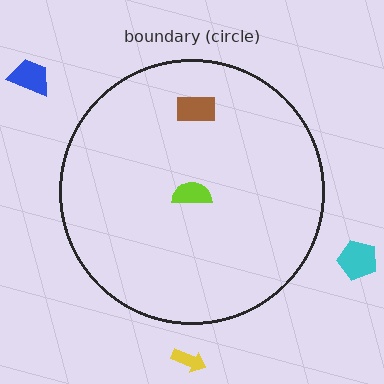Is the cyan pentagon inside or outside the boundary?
Outside.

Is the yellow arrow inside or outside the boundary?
Outside.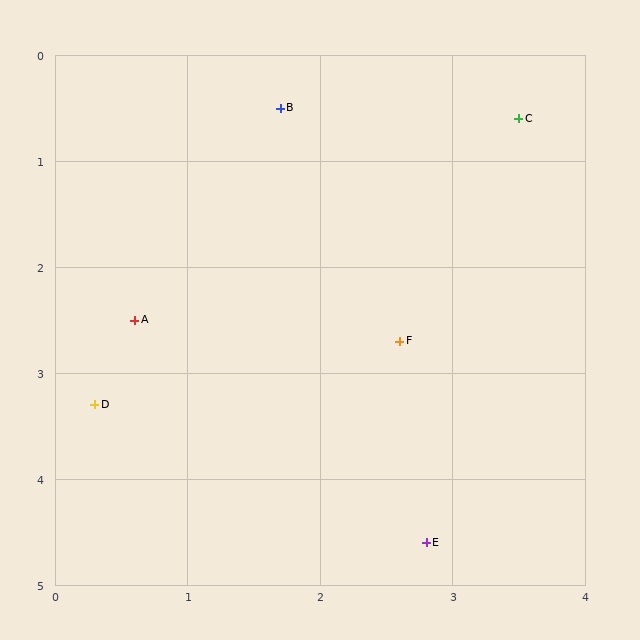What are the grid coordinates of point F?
Point F is at approximately (2.6, 2.7).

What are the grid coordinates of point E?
Point E is at approximately (2.8, 4.6).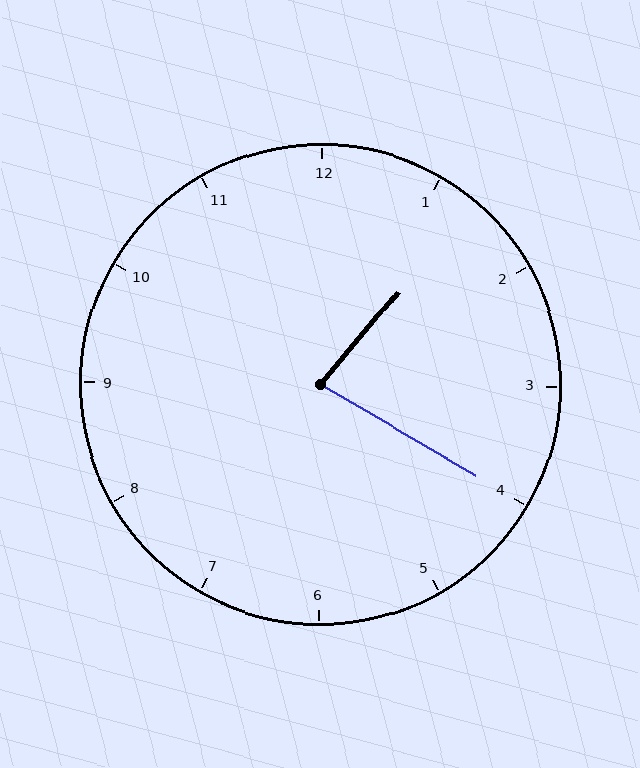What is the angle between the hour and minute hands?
Approximately 80 degrees.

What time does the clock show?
1:20.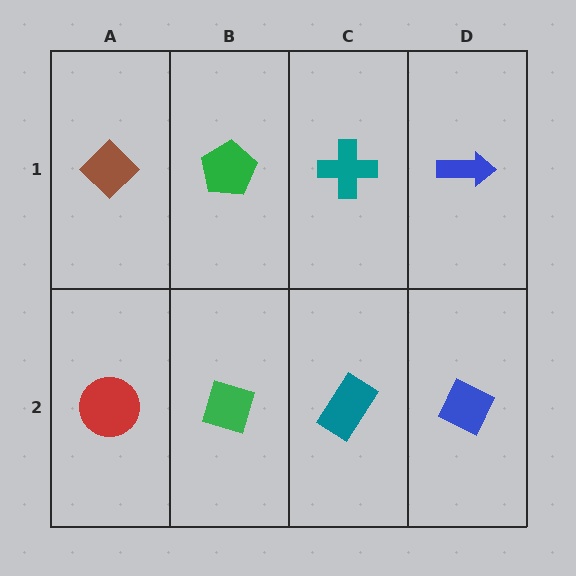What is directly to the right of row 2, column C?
A blue diamond.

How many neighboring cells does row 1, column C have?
3.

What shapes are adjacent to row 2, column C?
A teal cross (row 1, column C), a green diamond (row 2, column B), a blue diamond (row 2, column D).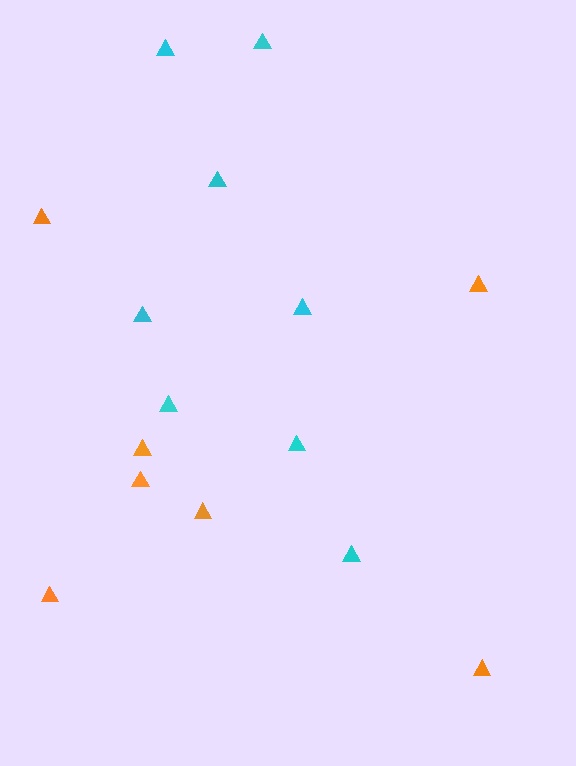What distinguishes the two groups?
There are 2 groups: one group of cyan triangles (8) and one group of orange triangles (7).